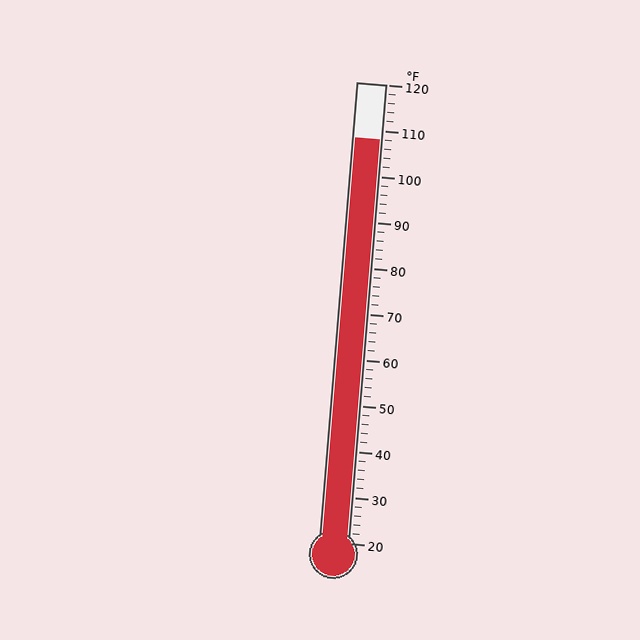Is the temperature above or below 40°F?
The temperature is above 40°F.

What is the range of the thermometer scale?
The thermometer scale ranges from 20°F to 120°F.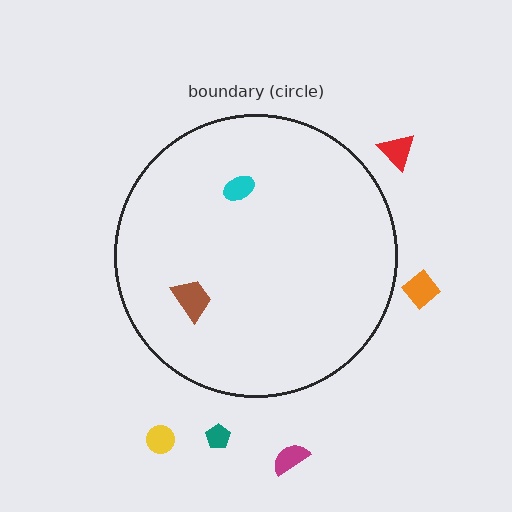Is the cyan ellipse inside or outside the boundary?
Inside.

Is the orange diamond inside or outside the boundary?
Outside.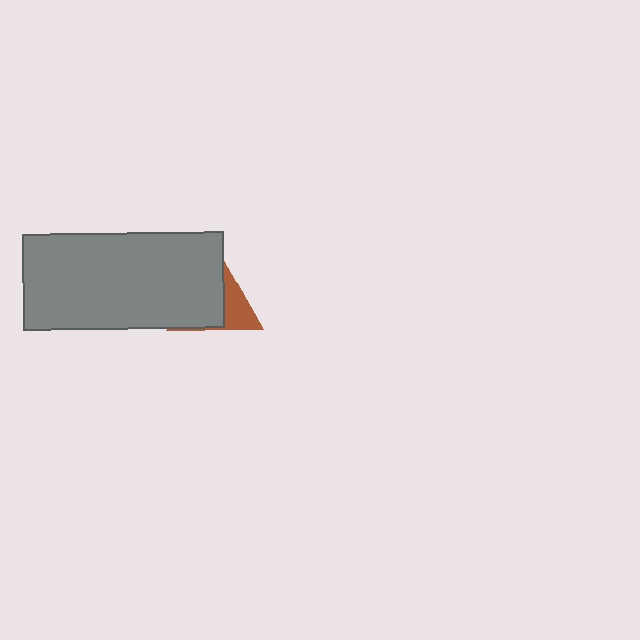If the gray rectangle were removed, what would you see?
You would see the complete brown triangle.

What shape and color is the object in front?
The object in front is a gray rectangle.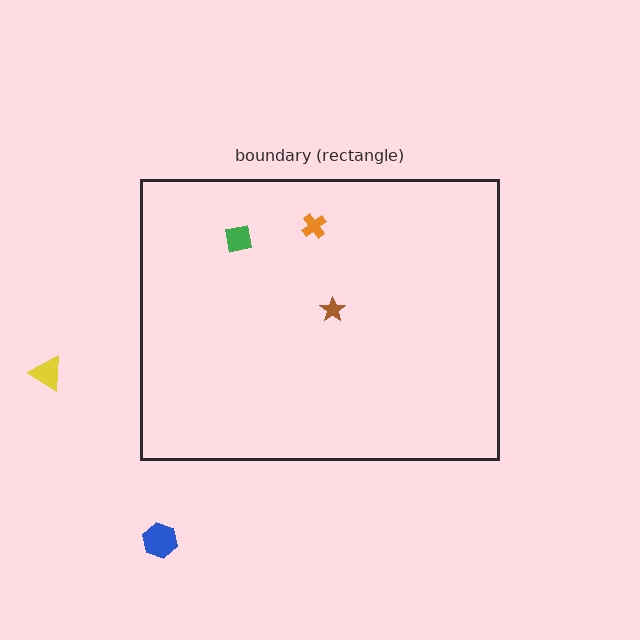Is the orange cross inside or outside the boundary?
Inside.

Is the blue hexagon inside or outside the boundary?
Outside.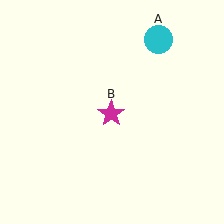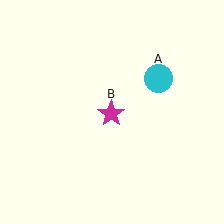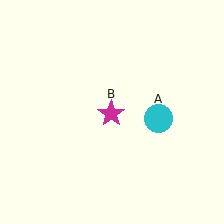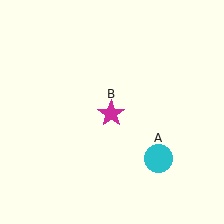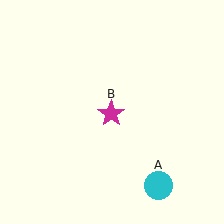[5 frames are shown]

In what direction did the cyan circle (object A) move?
The cyan circle (object A) moved down.